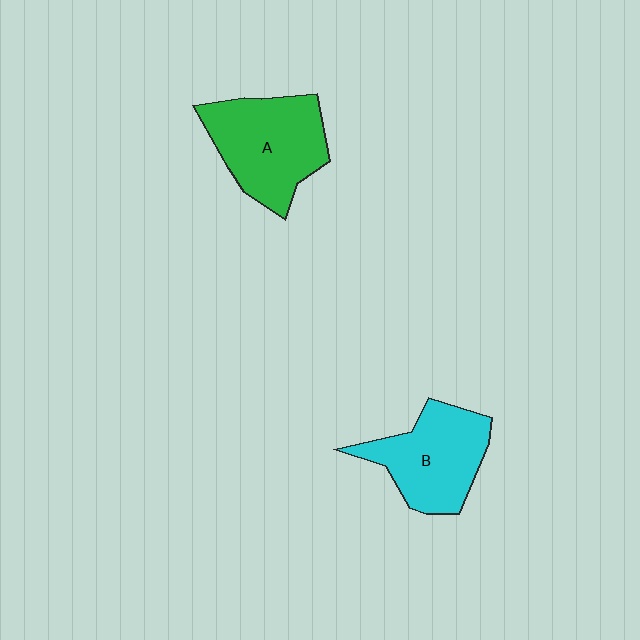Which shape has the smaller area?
Shape B (cyan).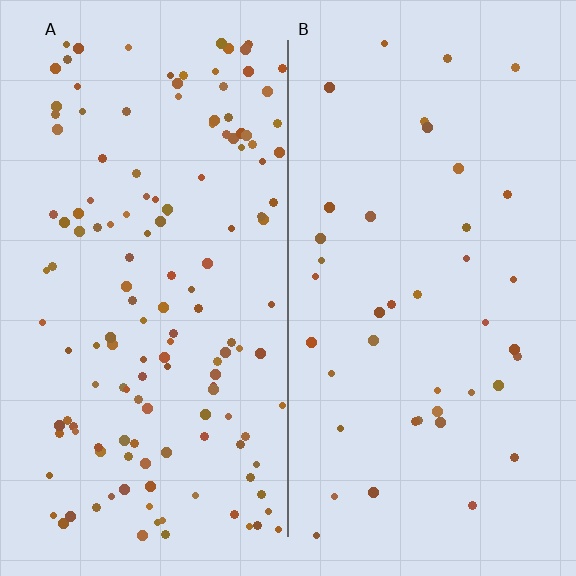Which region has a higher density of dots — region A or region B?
A (the left).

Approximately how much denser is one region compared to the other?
Approximately 3.5× — region A over region B.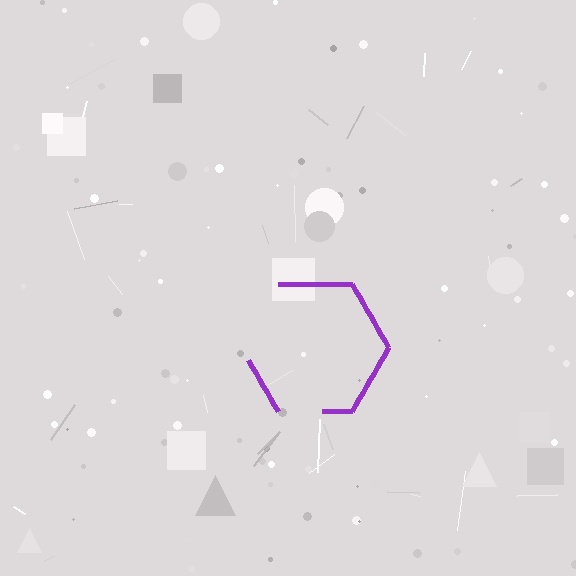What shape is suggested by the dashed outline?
The dashed outline suggests a hexagon.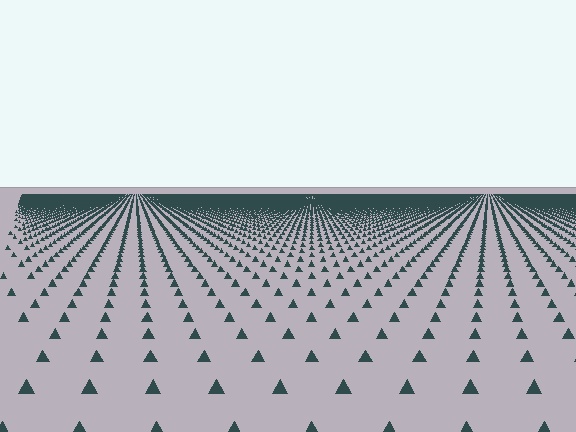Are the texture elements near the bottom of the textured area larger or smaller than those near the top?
Larger. Near the bottom, elements are closer to the viewer and appear at a bigger on-screen size.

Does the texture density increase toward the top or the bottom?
Density increases toward the top.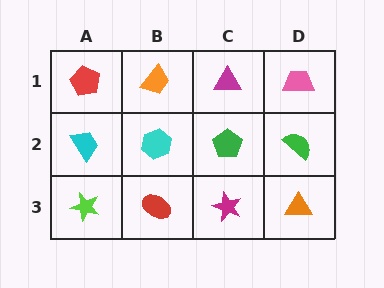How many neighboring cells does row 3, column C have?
3.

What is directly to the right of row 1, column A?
An orange trapezoid.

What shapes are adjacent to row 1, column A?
A cyan trapezoid (row 2, column A), an orange trapezoid (row 1, column B).